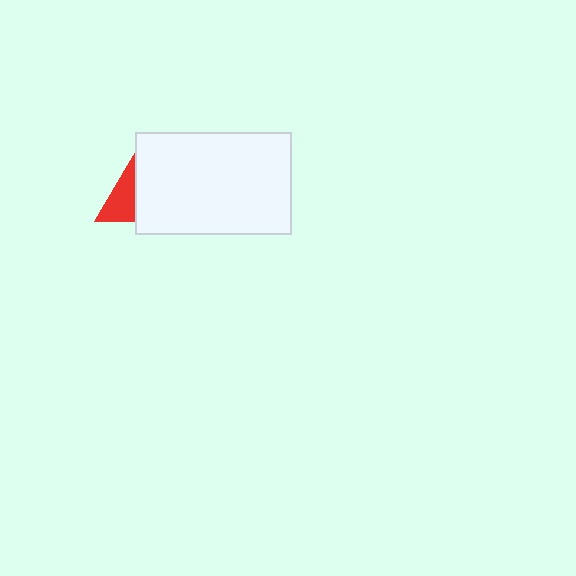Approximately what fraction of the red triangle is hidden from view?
Roughly 60% of the red triangle is hidden behind the white rectangle.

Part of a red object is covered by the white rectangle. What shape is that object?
It is a triangle.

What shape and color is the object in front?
The object in front is a white rectangle.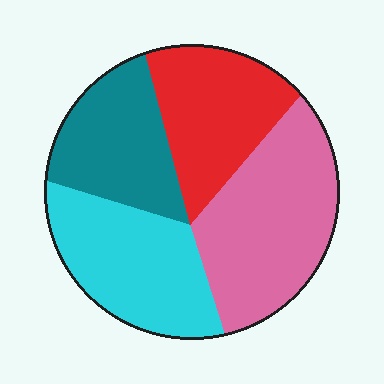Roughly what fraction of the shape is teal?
Teal covers 21% of the shape.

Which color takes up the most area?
Pink, at roughly 30%.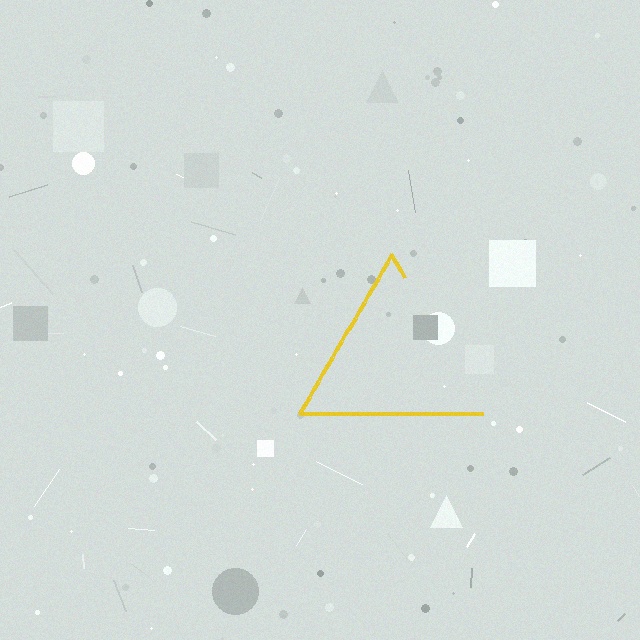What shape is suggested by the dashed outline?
The dashed outline suggests a triangle.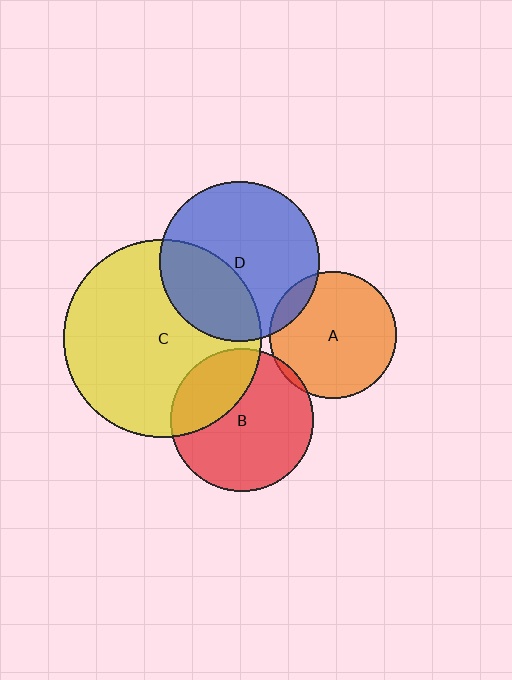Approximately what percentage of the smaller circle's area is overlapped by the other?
Approximately 10%.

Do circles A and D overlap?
Yes.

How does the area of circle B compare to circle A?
Approximately 1.3 times.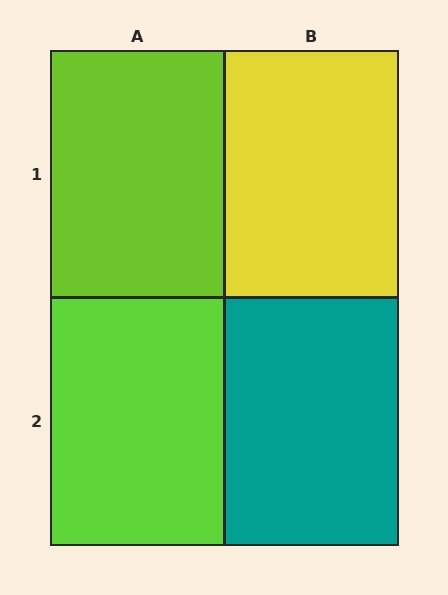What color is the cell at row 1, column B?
Yellow.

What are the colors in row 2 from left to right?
Lime, teal.